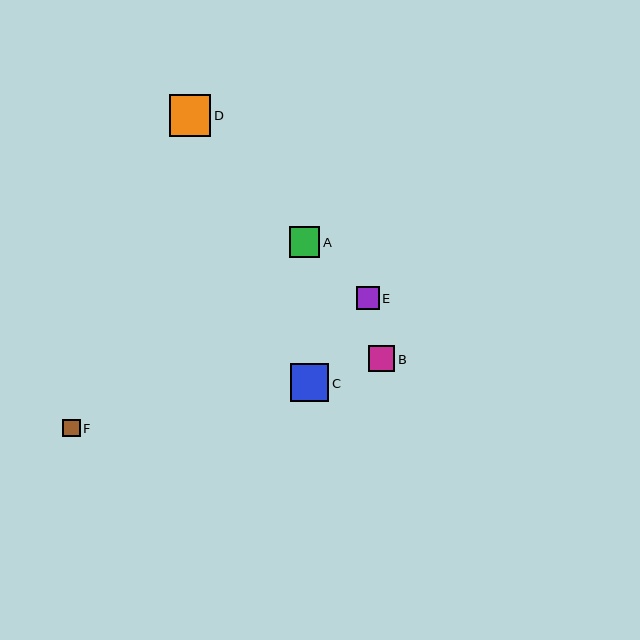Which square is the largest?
Square D is the largest with a size of approximately 41 pixels.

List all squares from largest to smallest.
From largest to smallest: D, C, A, B, E, F.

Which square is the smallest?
Square F is the smallest with a size of approximately 17 pixels.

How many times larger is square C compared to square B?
Square C is approximately 1.5 times the size of square B.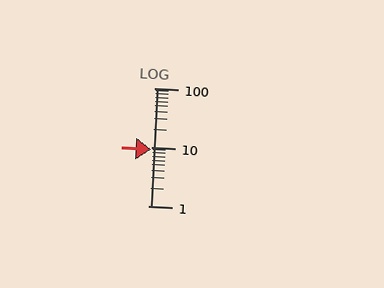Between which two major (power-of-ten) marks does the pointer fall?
The pointer is between 1 and 10.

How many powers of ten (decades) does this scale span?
The scale spans 2 decades, from 1 to 100.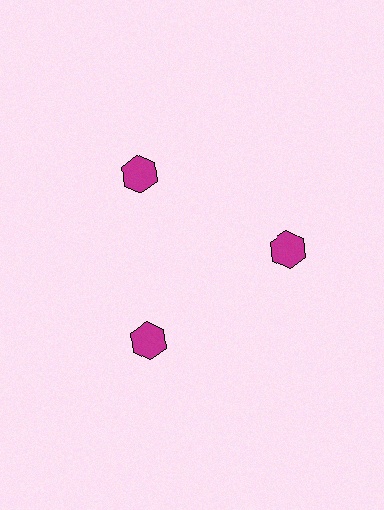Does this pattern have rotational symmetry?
Yes, this pattern has 3-fold rotational symmetry. It looks the same after rotating 120 degrees around the center.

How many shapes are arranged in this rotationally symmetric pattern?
There are 3 shapes, arranged in 3 groups of 1.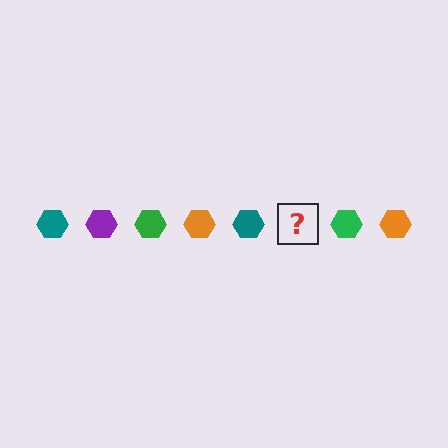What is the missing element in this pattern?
The missing element is a purple hexagon.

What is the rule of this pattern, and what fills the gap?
The rule is that the pattern cycles through teal, purple, green, orange hexagons. The gap should be filled with a purple hexagon.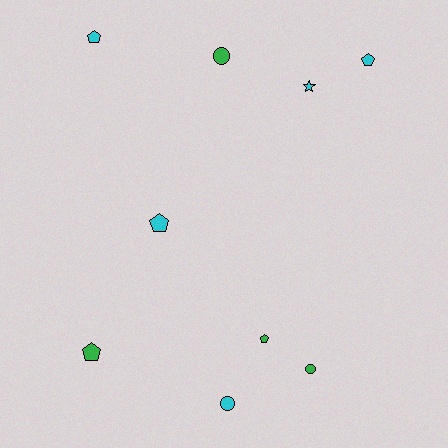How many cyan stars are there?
There is 1 cyan star.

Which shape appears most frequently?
Pentagon, with 5 objects.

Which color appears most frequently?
Cyan, with 5 objects.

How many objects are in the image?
There are 9 objects.